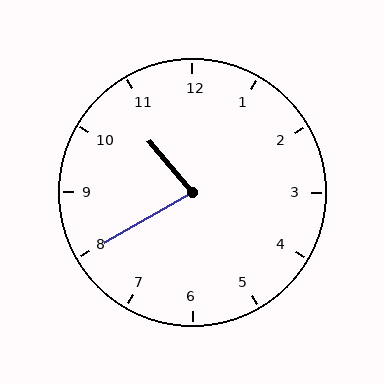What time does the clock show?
10:40.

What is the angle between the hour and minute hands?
Approximately 80 degrees.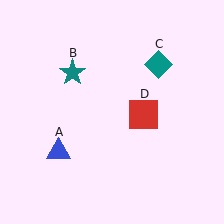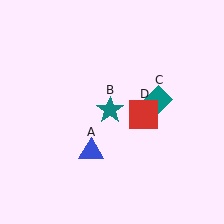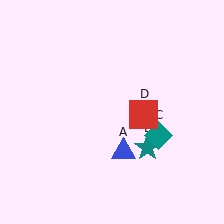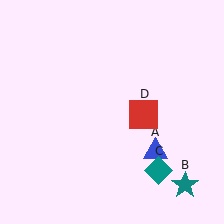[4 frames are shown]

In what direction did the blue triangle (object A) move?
The blue triangle (object A) moved right.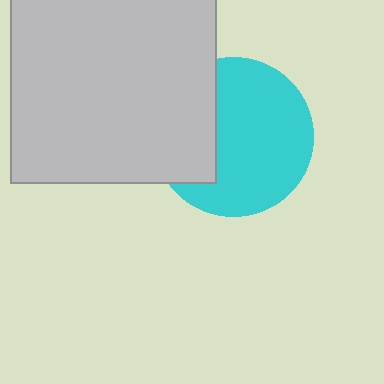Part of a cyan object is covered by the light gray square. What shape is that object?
It is a circle.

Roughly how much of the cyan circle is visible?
Most of it is visible (roughly 68%).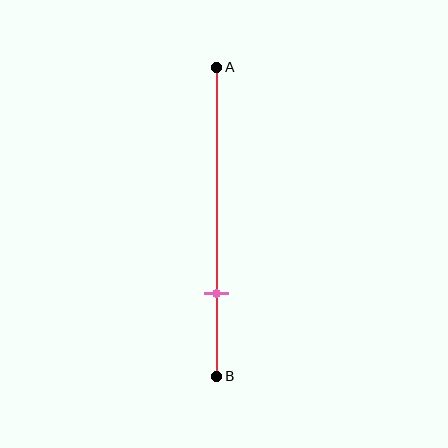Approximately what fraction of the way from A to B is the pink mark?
The pink mark is approximately 75% of the way from A to B.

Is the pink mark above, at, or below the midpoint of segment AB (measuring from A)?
The pink mark is below the midpoint of segment AB.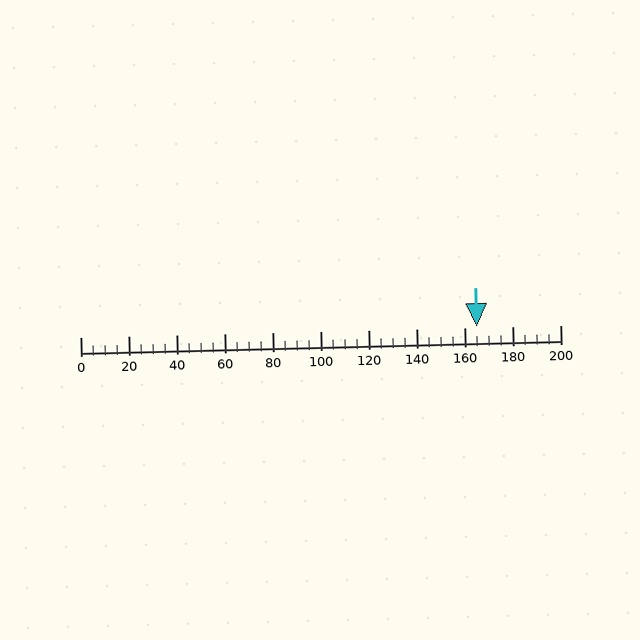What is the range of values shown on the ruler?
The ruler shows values from 0 to 200.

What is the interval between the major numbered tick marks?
The major tick marks are spaced 20 units apart.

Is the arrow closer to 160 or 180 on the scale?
The arrow is closer to 160.